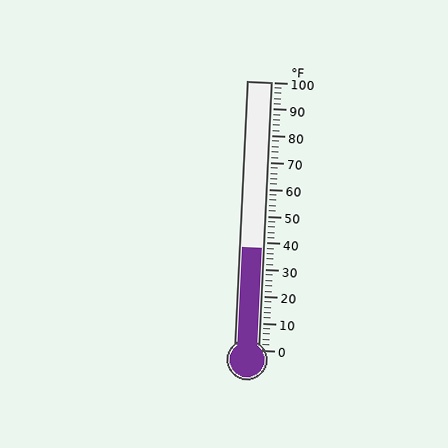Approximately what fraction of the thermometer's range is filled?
The thermometer is filled to approximately 40% of its range.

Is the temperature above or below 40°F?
The temperature is below 40°F.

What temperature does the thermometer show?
The thermometer shows approximately 38°F.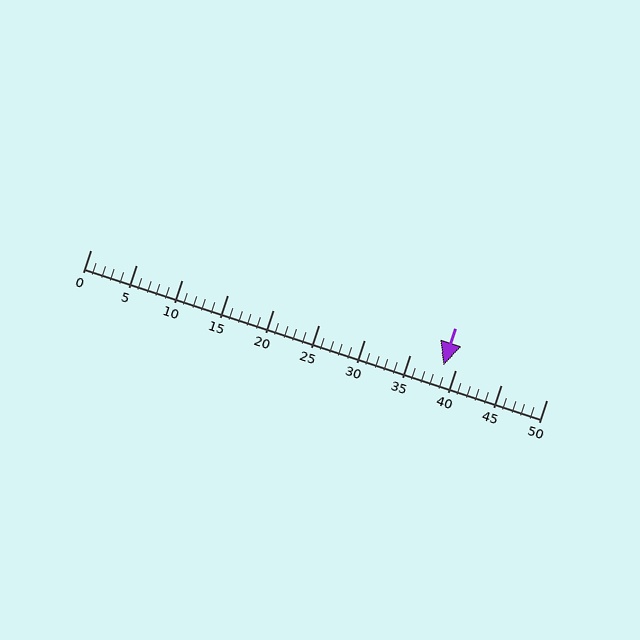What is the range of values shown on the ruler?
The ruler shows values from 0 to 50.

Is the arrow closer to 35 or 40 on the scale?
The arrow is closer to 40.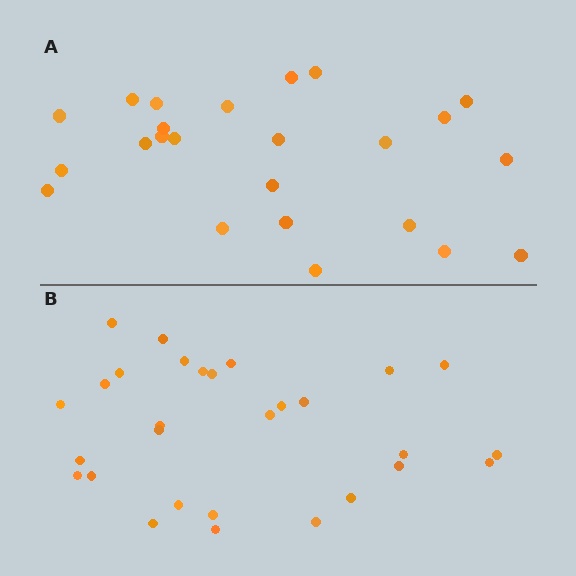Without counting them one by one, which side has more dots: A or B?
Region B (the bottom region) has more dots.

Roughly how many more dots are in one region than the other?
Region B has about 5 more dots than region A.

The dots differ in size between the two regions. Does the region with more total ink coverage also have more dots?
No. Region A has more total ink coverage because its dots are larger, but region B actually contains more individual dots. Total area can be misleading — the number of items is what matters here.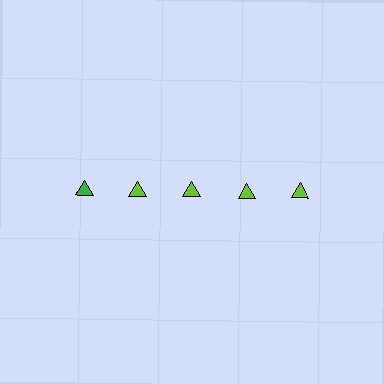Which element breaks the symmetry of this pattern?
The green triangle in the top row, leftmost column breaks the symmetry. All other shapes are lime triangles.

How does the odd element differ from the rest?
It has a different color: green instead of lime.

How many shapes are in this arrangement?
There are 5 shapes arranged in a grid pattern.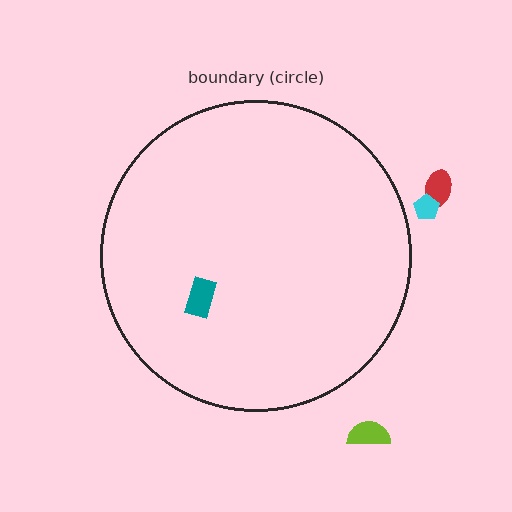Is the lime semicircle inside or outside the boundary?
Outside.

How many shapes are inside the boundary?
1 inside, 3 outside.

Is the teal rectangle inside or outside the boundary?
Inside.